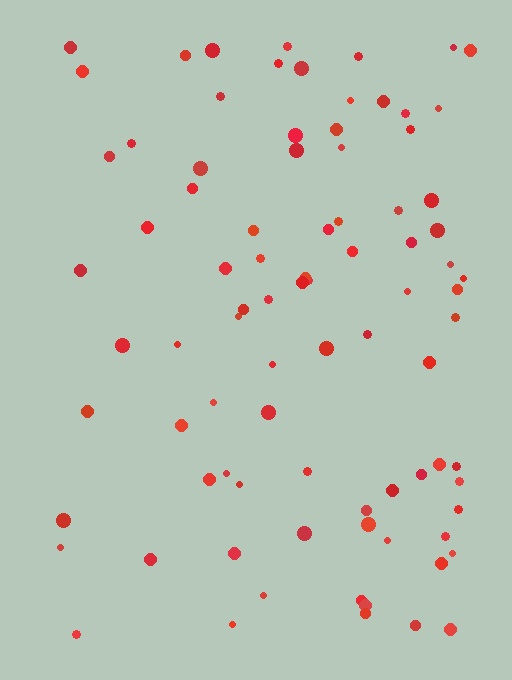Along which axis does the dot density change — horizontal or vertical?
Horizontal.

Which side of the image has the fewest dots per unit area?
The left.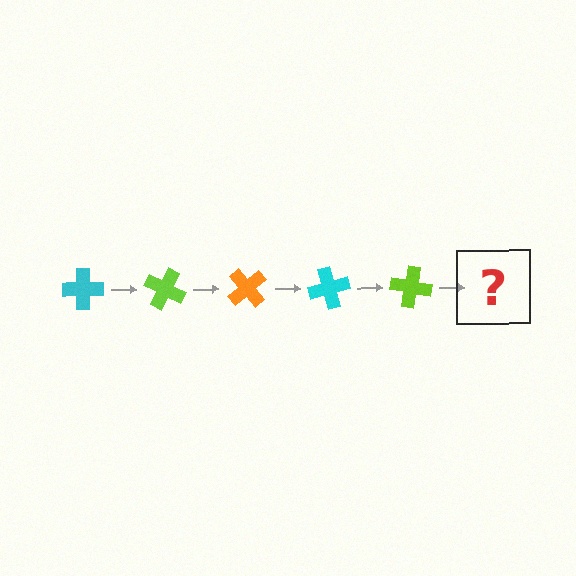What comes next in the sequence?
The next element should be an orange cross, rotated 125 degrees from the start.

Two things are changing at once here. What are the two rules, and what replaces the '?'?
The two rules are that it rotates 25 degrees each step and the color cycles through cyan, lime, and orange. The '?' should be an orange cross, rotated 125 degrees from the start.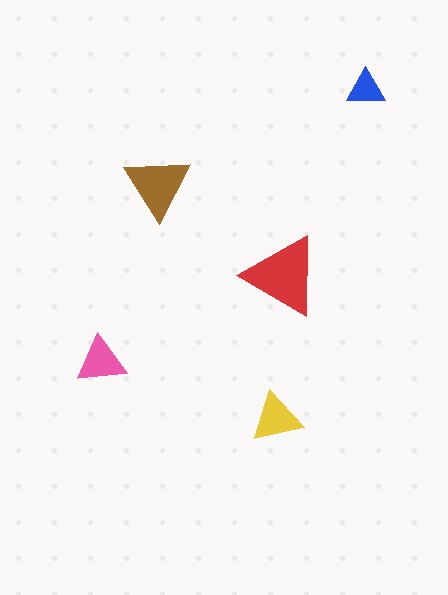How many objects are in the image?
There are 5 objects in the image.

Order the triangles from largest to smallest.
the red one, the brown one, the yellow one, the pink one, the blue one.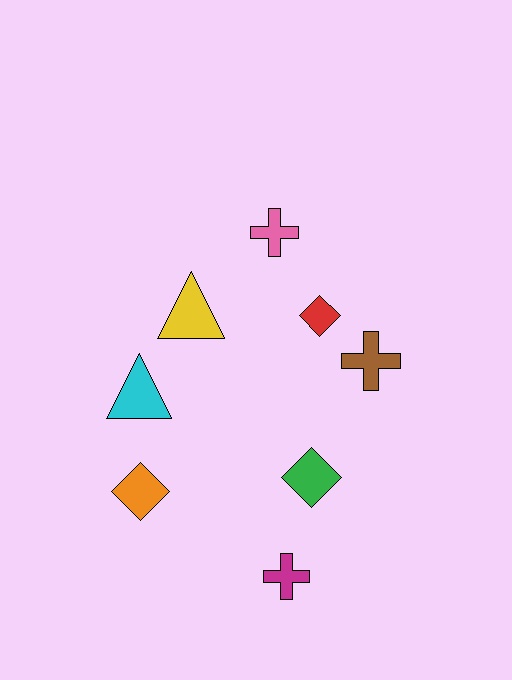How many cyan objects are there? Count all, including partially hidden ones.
There is 1 cyan object.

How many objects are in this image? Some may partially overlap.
There are 8 objects.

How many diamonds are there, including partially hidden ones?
There are 3 diamonds.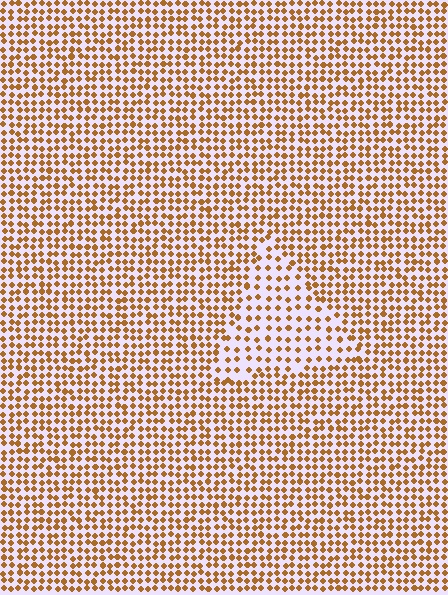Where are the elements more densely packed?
The elements are more densely packed outside the triangle boundary.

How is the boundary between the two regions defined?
The boundary is defined by a change in element density (approximately 1.8x ratio). All elements are the same color, size, and shape.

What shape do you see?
I see a triangle.